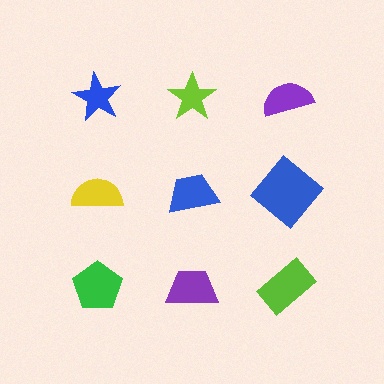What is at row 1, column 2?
A lime star.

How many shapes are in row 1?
3 shapes.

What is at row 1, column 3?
A purple semicircle.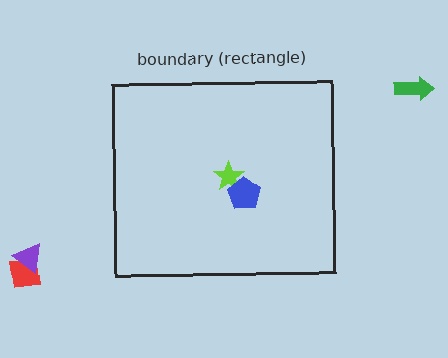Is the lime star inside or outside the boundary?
Inside.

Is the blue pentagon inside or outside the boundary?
Inside.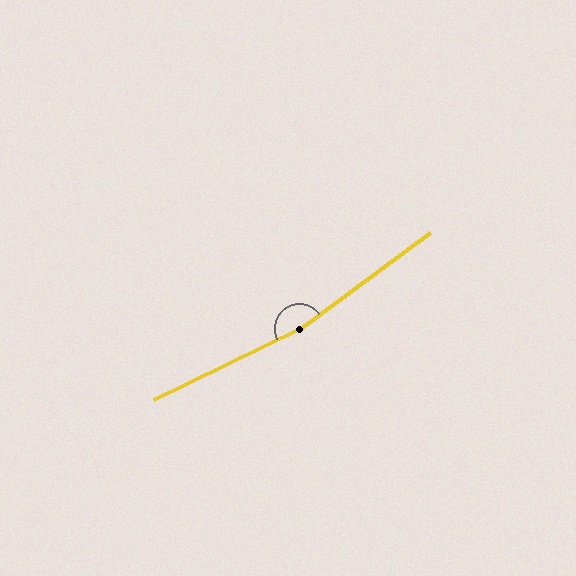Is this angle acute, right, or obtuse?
It is obtuse.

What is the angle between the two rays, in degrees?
Approximately 170 degrees.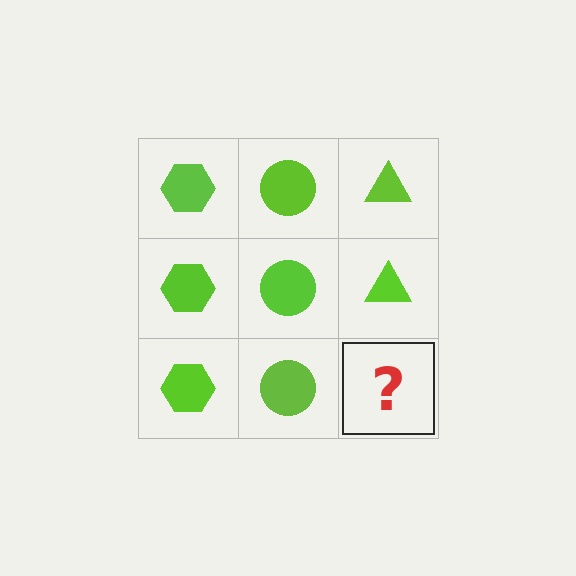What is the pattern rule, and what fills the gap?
The rule is that each column has a consistent shape. The gap should be filled with a lime triangle.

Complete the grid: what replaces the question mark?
The question mark should be replaced with a lime triangle.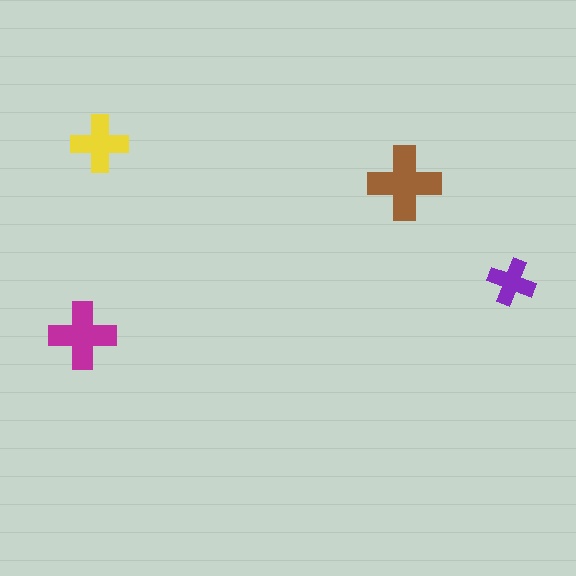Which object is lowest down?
The magenta cross is bottommost.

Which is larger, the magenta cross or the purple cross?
The magenta one.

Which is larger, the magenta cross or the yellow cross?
The magenta one.